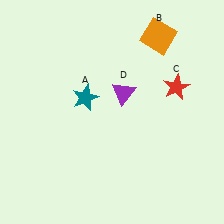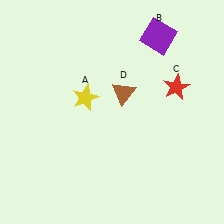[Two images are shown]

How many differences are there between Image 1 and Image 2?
There are 3 differences between the two images.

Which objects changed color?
A changed from teal to yellow. B changed from orange to purple. D changed from purple to brown.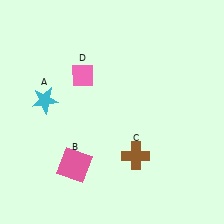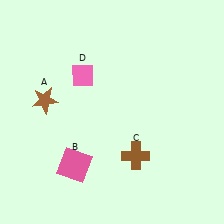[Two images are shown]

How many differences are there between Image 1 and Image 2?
There is 1 difference between the two images.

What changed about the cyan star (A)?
In Image 1, A is cyan. In Image 2, it changed to brown.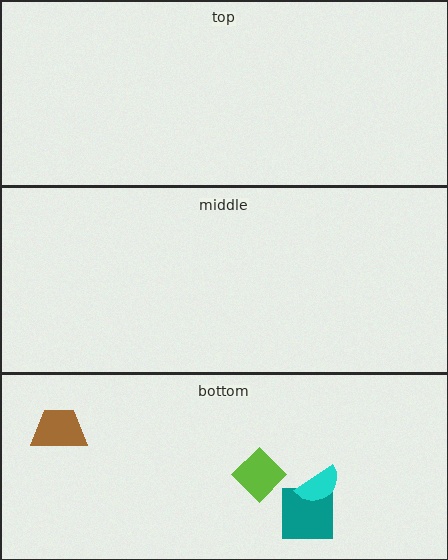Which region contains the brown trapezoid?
The bottom region.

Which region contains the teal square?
The bottom region.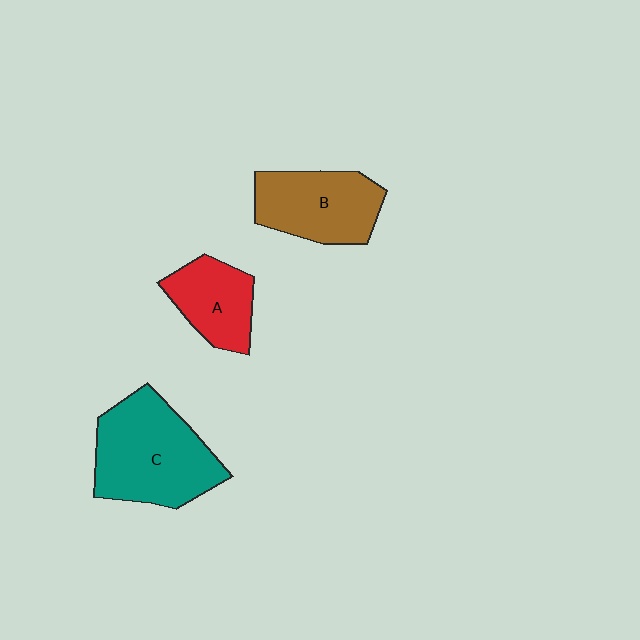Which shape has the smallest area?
Shape A (red).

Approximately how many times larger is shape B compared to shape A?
Approximately 1.3 times.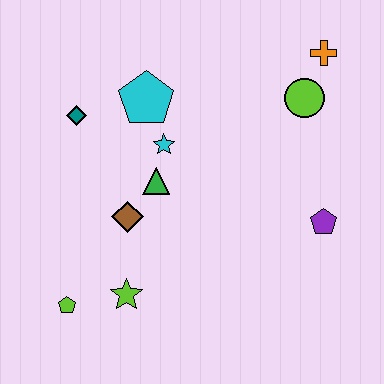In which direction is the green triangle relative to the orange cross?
The green triangle is to the left of the orange cross.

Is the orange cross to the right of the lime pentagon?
Yes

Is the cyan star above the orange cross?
No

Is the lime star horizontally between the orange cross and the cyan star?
No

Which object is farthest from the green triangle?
The orange cross is farthest from the green triangle.